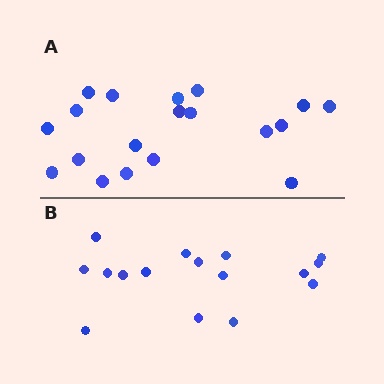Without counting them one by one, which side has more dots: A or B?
Region A (the top region) has more dots.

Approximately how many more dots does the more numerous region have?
Region A has just a few more — roughly 2 or 3 more dots than region B.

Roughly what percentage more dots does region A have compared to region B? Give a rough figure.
About 20% more.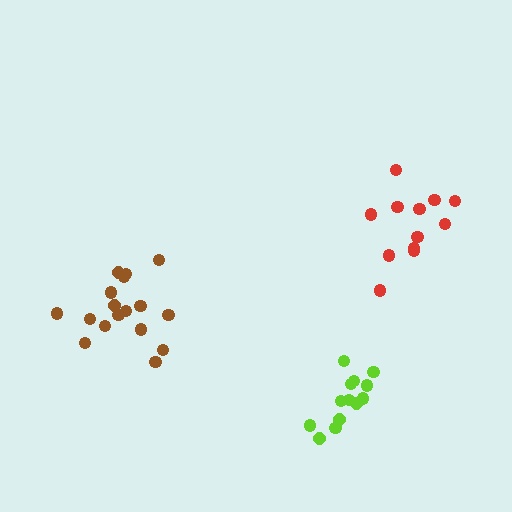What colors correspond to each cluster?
The clusters are colored: lime, brown, red.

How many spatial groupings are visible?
There are 3 spatial groupings.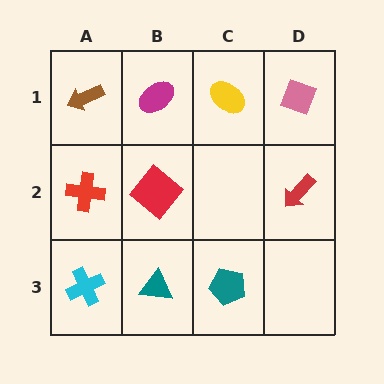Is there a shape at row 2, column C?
No, that cell is empty.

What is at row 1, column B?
A magenta ellipse.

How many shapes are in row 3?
3 shapes.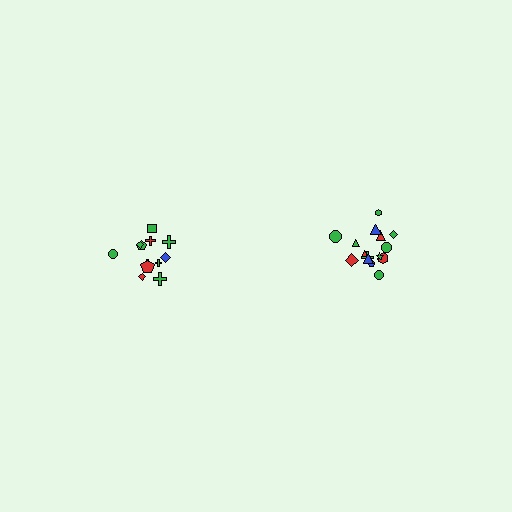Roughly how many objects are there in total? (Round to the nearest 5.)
Roughly 25 objects in total.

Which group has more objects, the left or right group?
The right group.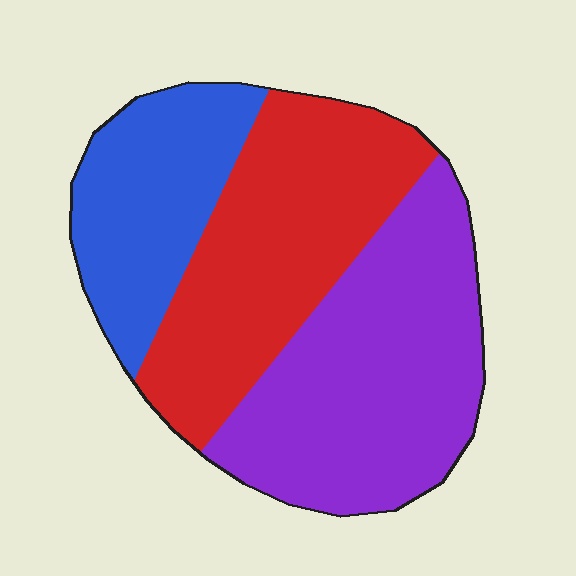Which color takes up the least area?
Blue, at roughly 25%.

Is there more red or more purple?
Purple.